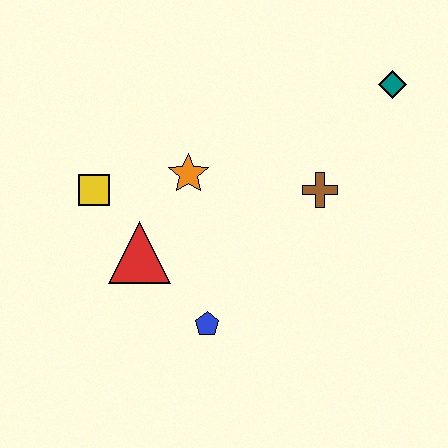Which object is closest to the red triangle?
The yellow square is closest to the red triangle.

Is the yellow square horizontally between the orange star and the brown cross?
No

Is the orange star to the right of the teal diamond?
No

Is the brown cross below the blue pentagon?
No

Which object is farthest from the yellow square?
The teal diamond is farthest from the yellow square.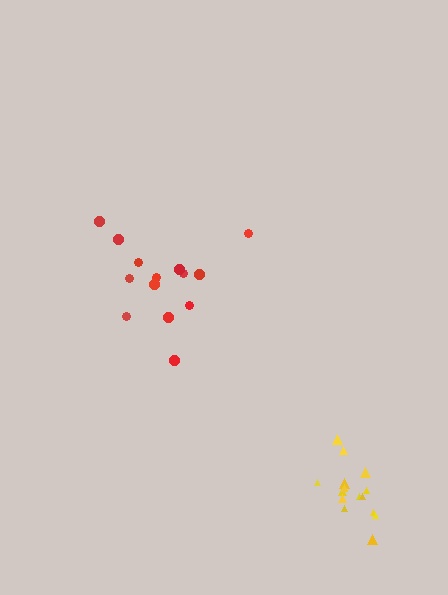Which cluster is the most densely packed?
Yellow.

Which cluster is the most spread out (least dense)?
Red.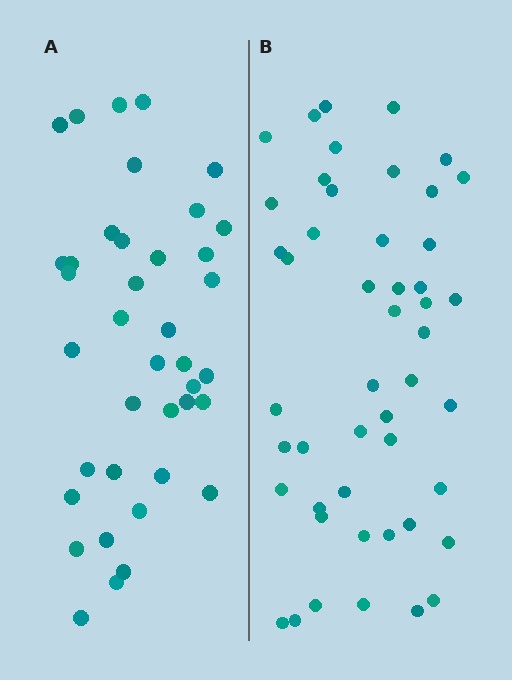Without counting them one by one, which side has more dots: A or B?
Region B (the right region) has more dots.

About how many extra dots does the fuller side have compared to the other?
Region B has roughly 8 or so more dots than region A.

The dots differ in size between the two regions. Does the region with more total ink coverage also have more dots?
No. Region A has more total ink coverage because its dots are larger, but region B actually contains more individual dots. Total area can be misleading — the number of items is what matters here.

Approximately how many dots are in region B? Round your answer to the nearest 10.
About 50 dots. (The exact count is 48, which rounds to 50.)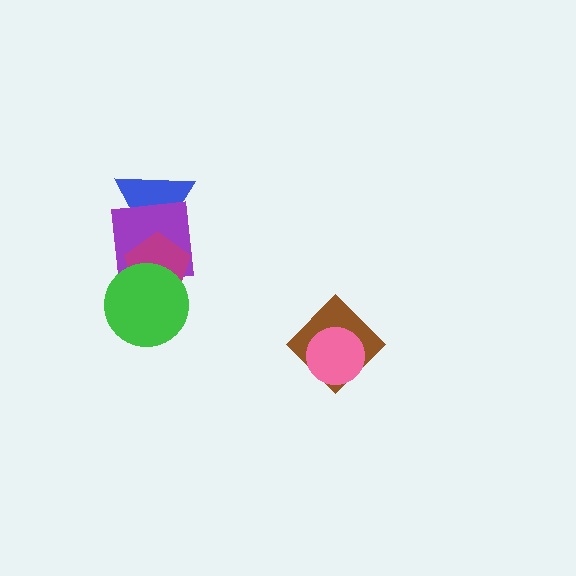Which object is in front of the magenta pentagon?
The green circle is in front of the magenta pentagon.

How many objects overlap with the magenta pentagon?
3 objects overlap with the magenta pentagon.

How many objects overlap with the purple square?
3 objects overlap with the purple square.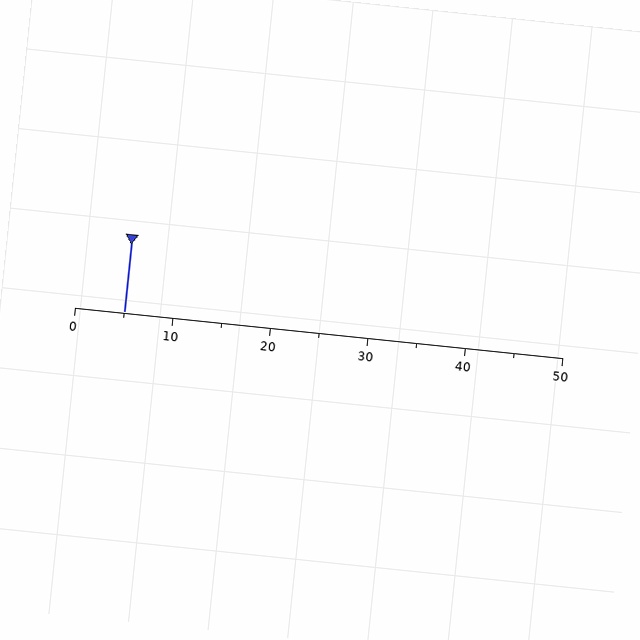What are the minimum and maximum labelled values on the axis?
The axis runs from 0 to 50.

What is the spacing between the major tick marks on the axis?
The major ticks are spaced 10 apart.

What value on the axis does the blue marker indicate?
The marker indicates approximately 5.